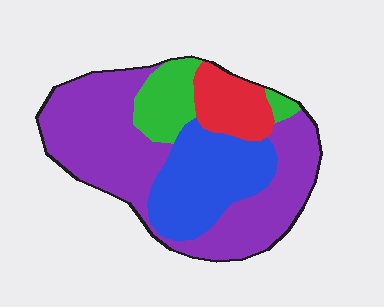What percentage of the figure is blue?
Blue takes up about one quarter (1/4) of the figure.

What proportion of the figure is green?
Green covers roughly 10% of the figure.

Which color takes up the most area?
Purple, at roughly 50%.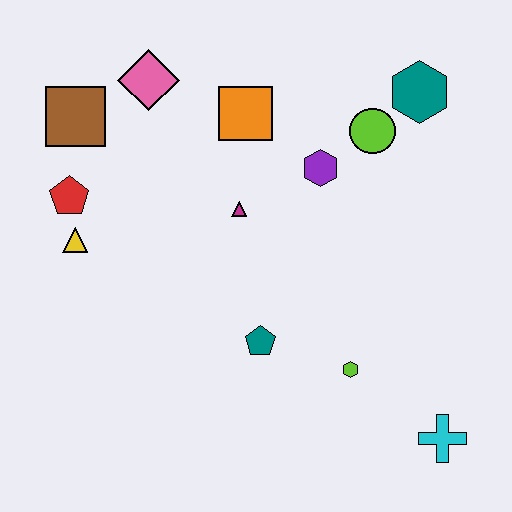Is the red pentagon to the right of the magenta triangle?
No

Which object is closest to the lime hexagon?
The teal pentagon is closest to the lime hexagon.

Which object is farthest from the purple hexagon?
The cyan cross is farthest from the purple hexagon.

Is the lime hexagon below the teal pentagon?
Yes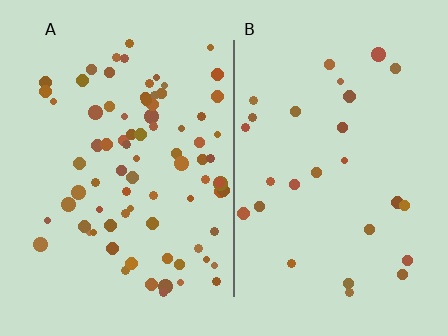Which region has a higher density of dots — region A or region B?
A (the left).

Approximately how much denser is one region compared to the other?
Approximately 2.9× — region A over region B.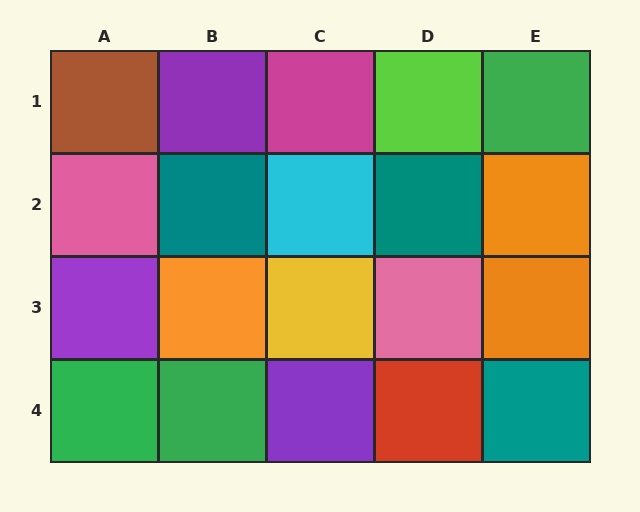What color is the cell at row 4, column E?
Teal.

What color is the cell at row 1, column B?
Purple.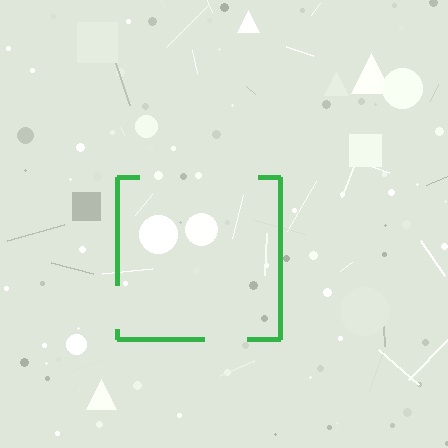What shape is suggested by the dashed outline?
The dashed outline suggests a square.